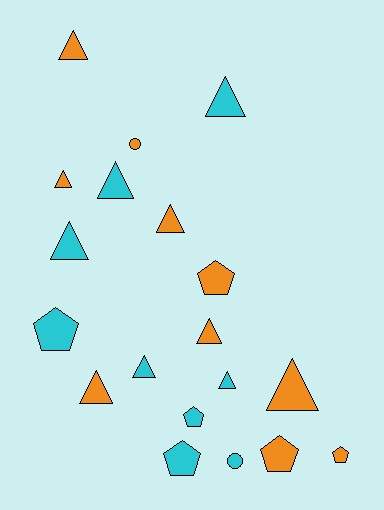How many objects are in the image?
There are 19 objects.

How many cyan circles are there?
There is 1 cyan circle.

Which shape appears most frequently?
Triangle, with 11 objects.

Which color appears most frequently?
Orange, with 10 objects.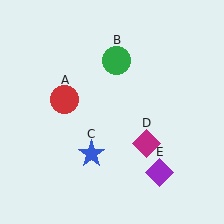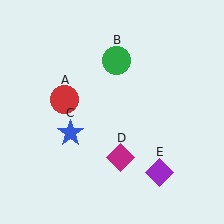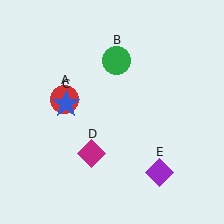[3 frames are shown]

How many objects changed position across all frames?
2 objects changed position: blue star (object C), magenta diamond (object D).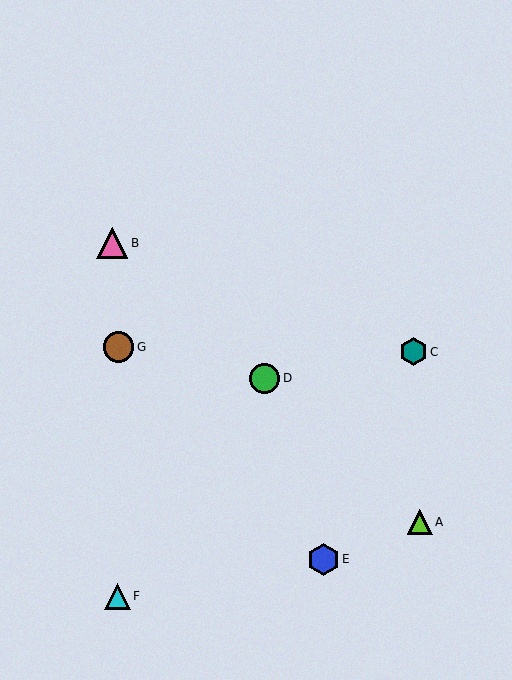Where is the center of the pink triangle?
The center of the pink triangle is at (112, 243).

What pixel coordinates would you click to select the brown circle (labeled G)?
Click at (119, 347) to select the brown circle G.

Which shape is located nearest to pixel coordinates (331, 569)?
The blue hexagon (labeled E) at (323, 559) is nearest to that location.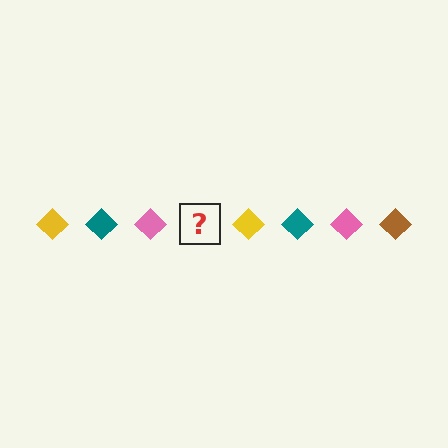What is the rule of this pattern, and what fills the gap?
The rule is that the pattern cycles through yellow, teal, pink, brown diamonds. The gap should be filled with a brown diamond.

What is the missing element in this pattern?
The missing element is a brown diamond.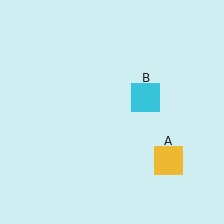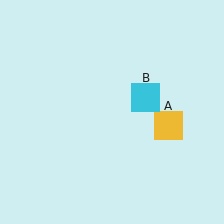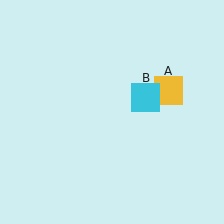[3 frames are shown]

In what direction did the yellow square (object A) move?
The yellow square (object A) moved up.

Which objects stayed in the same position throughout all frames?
Cyan square (object B) remained stationary.